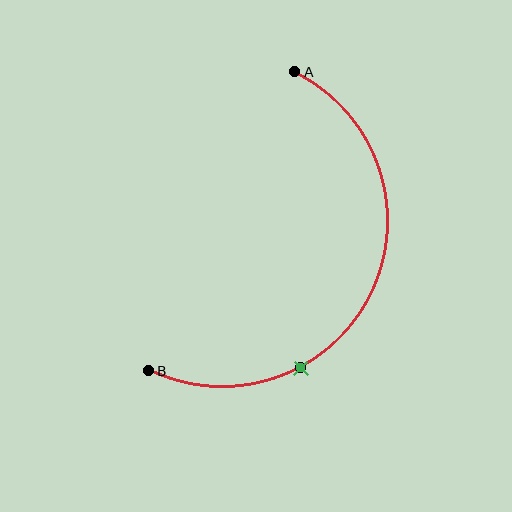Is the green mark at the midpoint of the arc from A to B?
No. The green mark lies on the arc but is closer to endpoint B. The arc midpoint would be at the point on the curve equidistant along the arc from both A and B.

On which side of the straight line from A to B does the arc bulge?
The arc bulges to the right of the straight line connecting A and B.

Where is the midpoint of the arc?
The arc midpoint is the point on the curve farthest from the straight line joining A and B. It sits to the right of that line.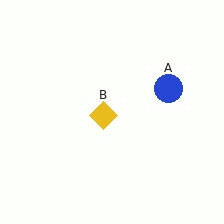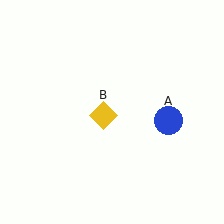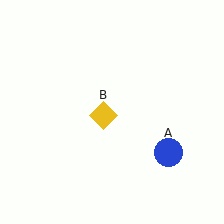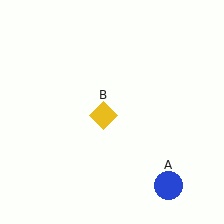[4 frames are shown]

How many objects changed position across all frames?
1 object changed position: blue circle (object A).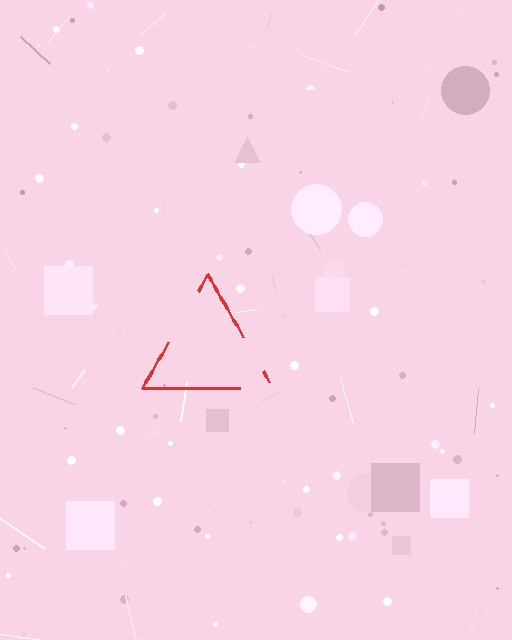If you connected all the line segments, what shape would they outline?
They would outline a triangle.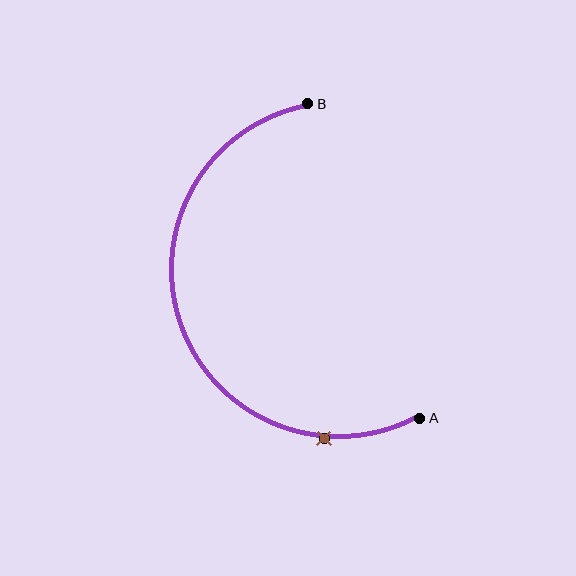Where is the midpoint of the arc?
The arc midpoint is the point on the curve farthest from the straight line joining A and B. It sits to the left of that line.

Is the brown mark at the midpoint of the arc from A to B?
No. The brown mark lies on the arc but is closer to endpoint A. The arc midpoint would be at the point on the curve equidistant along the arc from both A and B.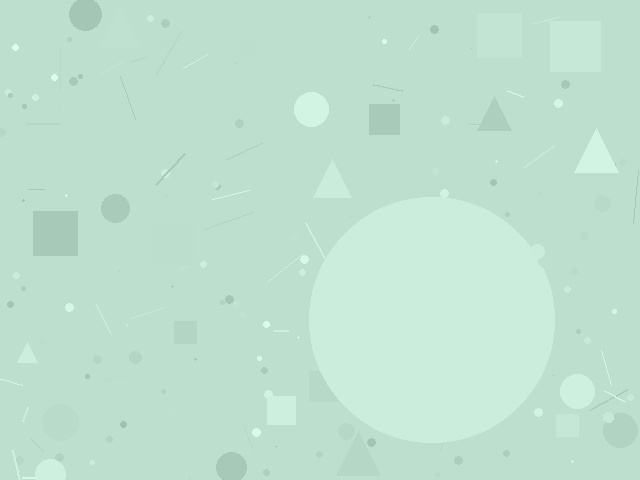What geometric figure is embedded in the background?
A circle is embedded in the background.